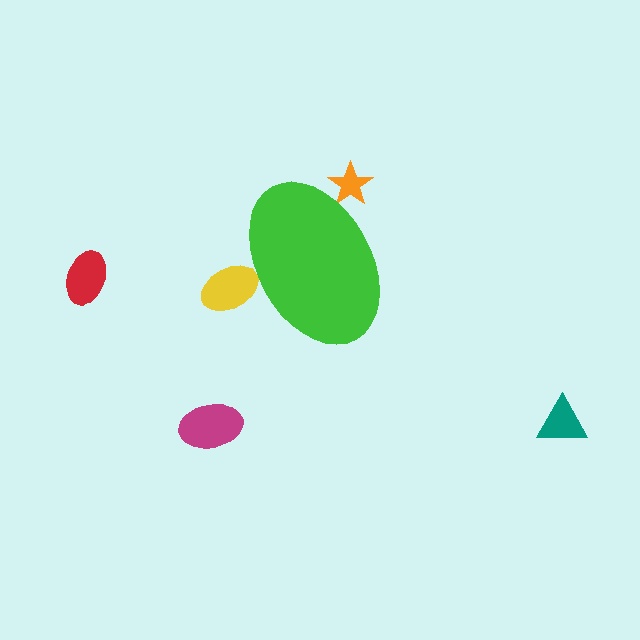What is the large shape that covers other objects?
A green ellipse.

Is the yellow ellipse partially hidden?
Yes, the yellow ellipse is partially hidden behind the green ellipse.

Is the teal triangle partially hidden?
No, the teal triangle is fully visible.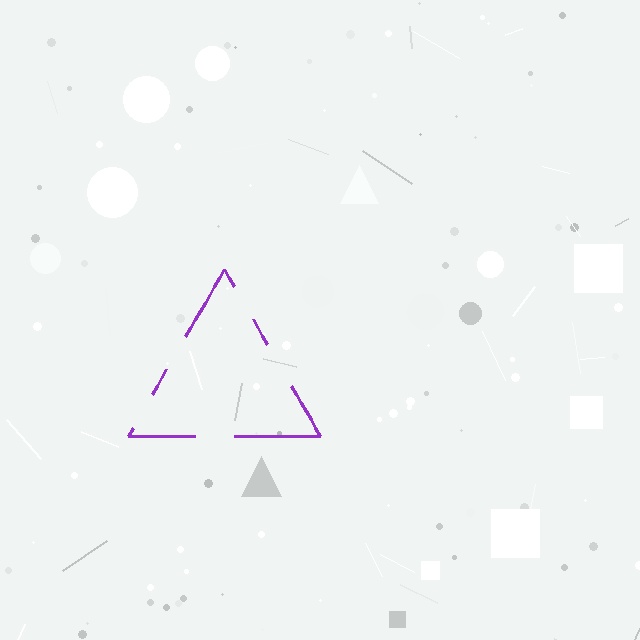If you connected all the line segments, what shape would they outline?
They would outline a triangle.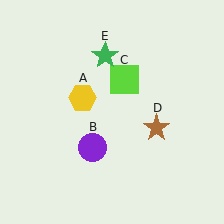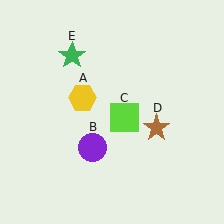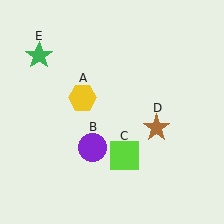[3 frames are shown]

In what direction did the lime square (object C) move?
The lime square (object C) moved down.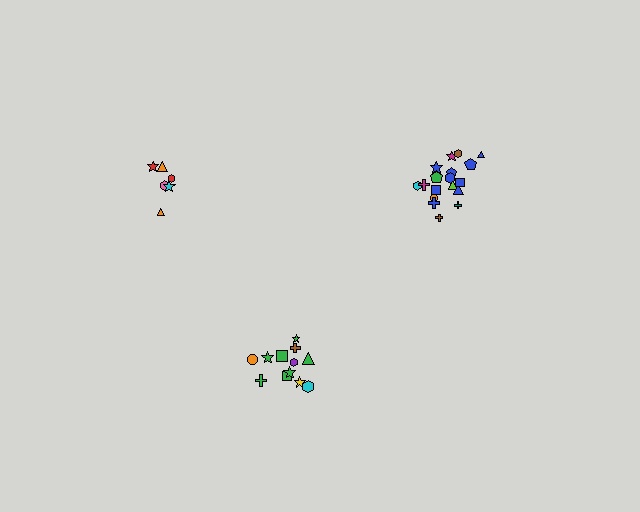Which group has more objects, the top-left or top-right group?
The top-right group.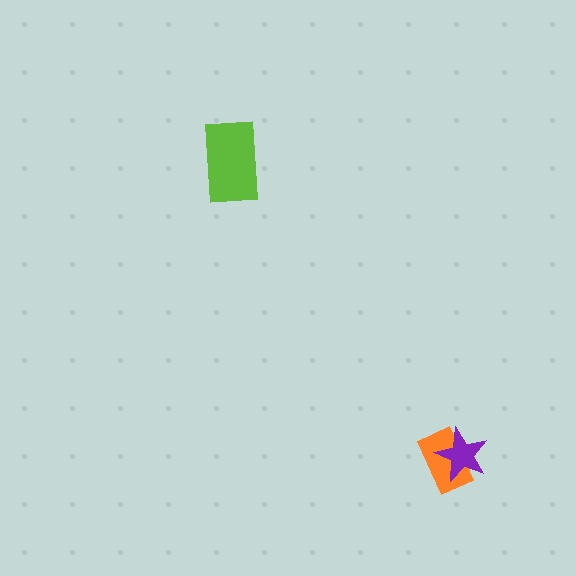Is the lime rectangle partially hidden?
No, no other shape covers it.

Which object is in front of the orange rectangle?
The purple star is in front of the orange rectangle.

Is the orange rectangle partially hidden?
Yes, it is partially covered by another shape.